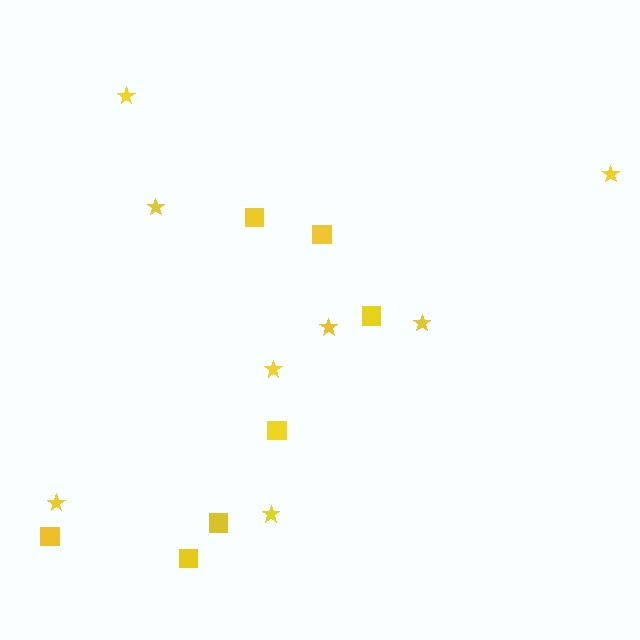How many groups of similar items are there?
There are 2 groups: one group of squares (7) and one group of stars (8).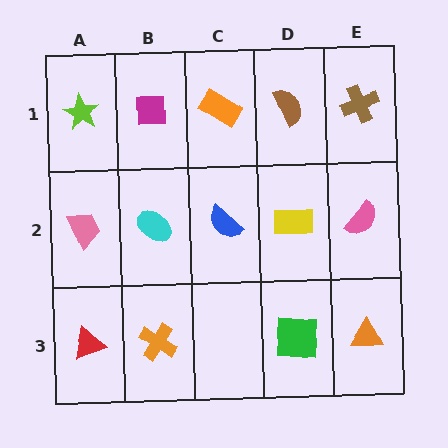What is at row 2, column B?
A cyan ellipse.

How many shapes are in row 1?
5 shapes.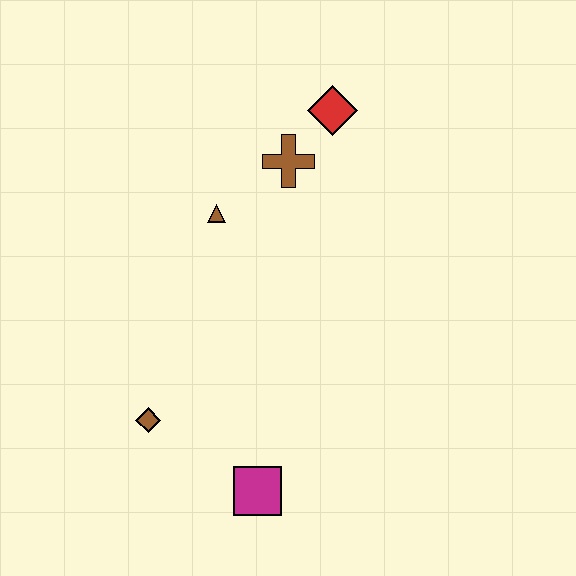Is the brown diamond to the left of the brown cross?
Yes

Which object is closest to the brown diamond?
The magenta square is closest to the brown diamond.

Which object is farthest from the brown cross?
The magenta square is farthest from the brown cross.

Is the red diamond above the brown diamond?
Yes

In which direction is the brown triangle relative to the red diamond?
The brown triangle is to the left of the red diamond.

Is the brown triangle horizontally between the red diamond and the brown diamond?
Yes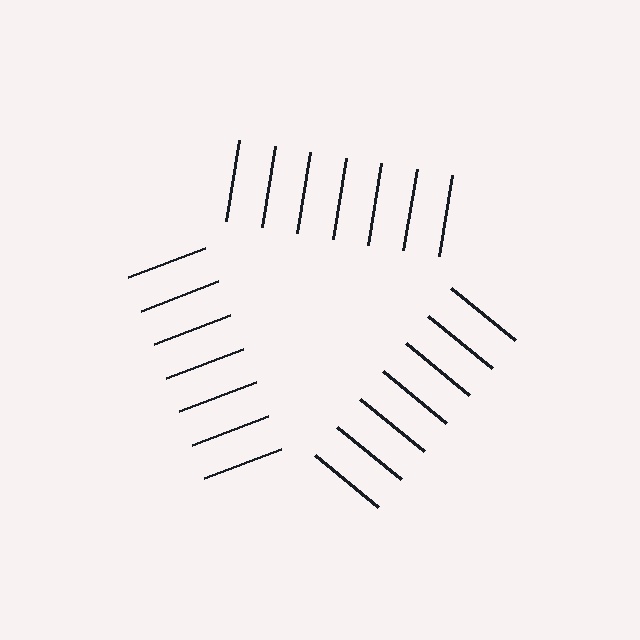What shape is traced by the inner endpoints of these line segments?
An illusory triangle — the line segments terminate on its edges but no continuous stroke is drawn.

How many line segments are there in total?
21 — 7 along each of the 3 edges.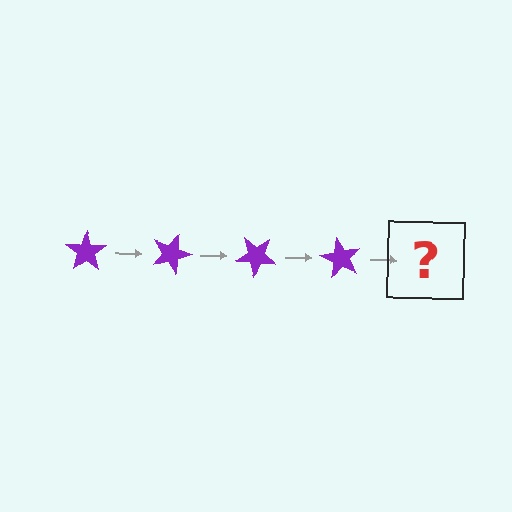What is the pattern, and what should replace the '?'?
The pattern is that the star rotates 20 degrees each step. The '?' should be a purple star rotated 80 degrees.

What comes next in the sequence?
The next element should be a purple star rotated 80 degrees.